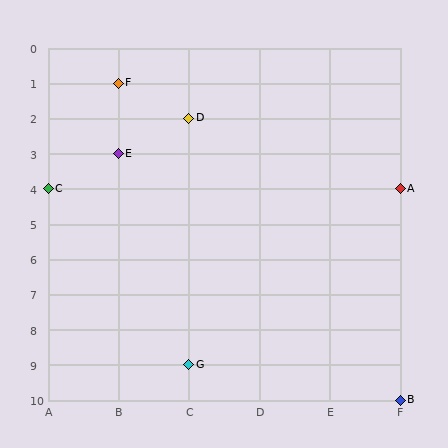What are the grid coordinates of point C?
Point C is at grid coordinates (A, 4).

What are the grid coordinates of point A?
Point A is at grid coordinates (F, 4).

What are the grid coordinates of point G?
Point G is at grid coordinates (C, 9).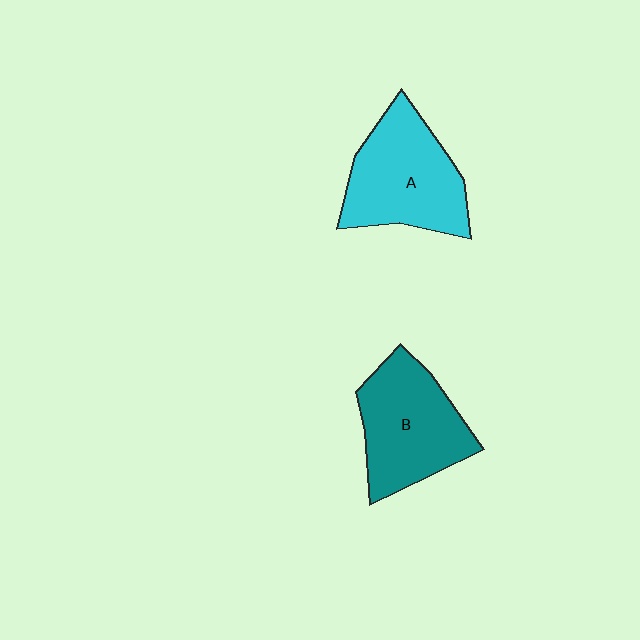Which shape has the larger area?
Shape A (cyan).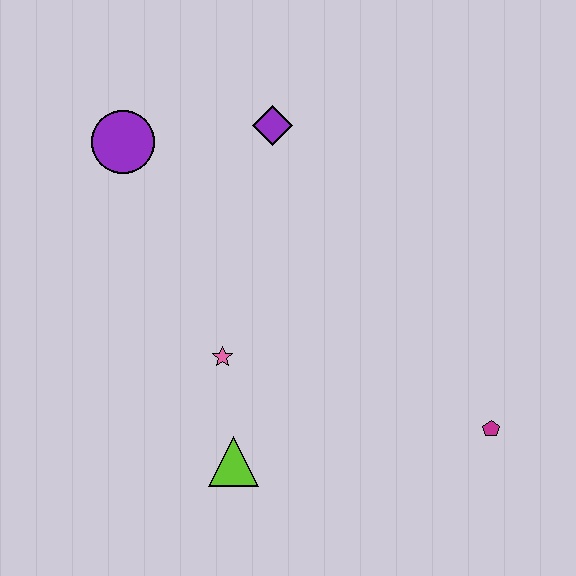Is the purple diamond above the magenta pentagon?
Yes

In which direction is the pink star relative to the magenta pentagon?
The pink star is to the left of the magenta pentagon.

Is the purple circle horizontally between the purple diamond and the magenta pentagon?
No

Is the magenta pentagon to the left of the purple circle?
No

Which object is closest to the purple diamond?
The purple circle is closest to the purple diamond.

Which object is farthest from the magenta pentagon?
The purple circle is farthest from the magenta pentagon.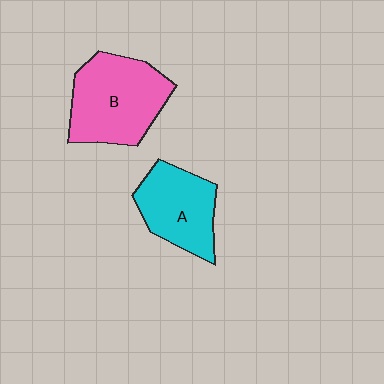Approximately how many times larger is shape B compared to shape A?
Approximately 1.3 times.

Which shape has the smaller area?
Shape A (cyan).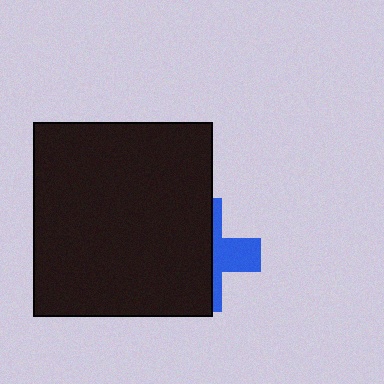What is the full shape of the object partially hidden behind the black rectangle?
The partially hidden object is a blue cross.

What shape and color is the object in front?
The object in front is a black rectangle.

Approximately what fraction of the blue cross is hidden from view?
Roughly 66% of the blue cross is hidden behind the black rectangle.